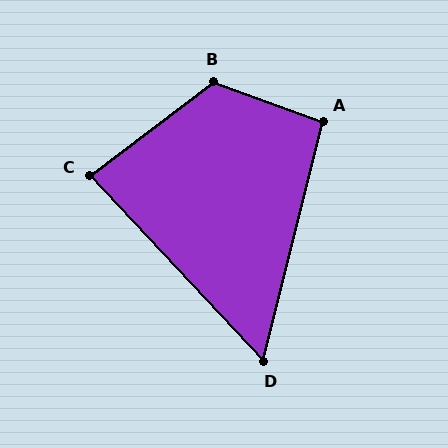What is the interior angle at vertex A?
Approximately 96 degrees (obtuse).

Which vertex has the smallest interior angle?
D, at approximately 57 degrees.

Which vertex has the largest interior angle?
B, at approximately 123 degrees.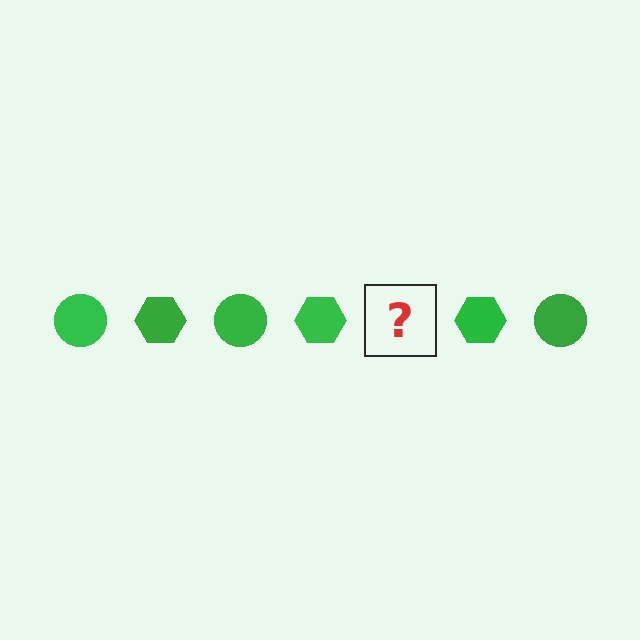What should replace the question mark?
The question mark should be replaced with a green circle.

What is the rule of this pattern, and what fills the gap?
The rule is that the pattern cycles through circle, hexagon shapes in green. The gap should be filled with a green circle.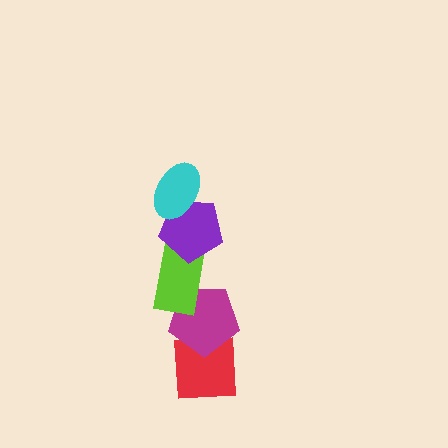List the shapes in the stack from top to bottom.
From top to bottom: the cyan ellipse, the purple pentagon, the lime rectangle, the magenta pentagon, the red square.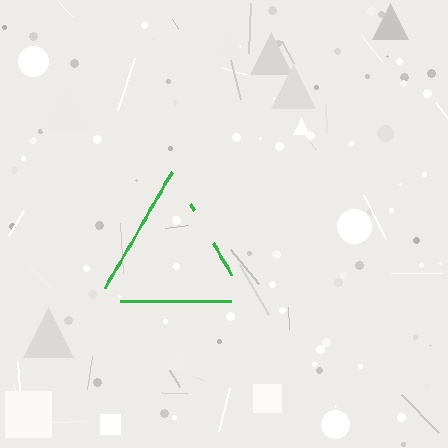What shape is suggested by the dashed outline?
The dashed outline suggests a triangle.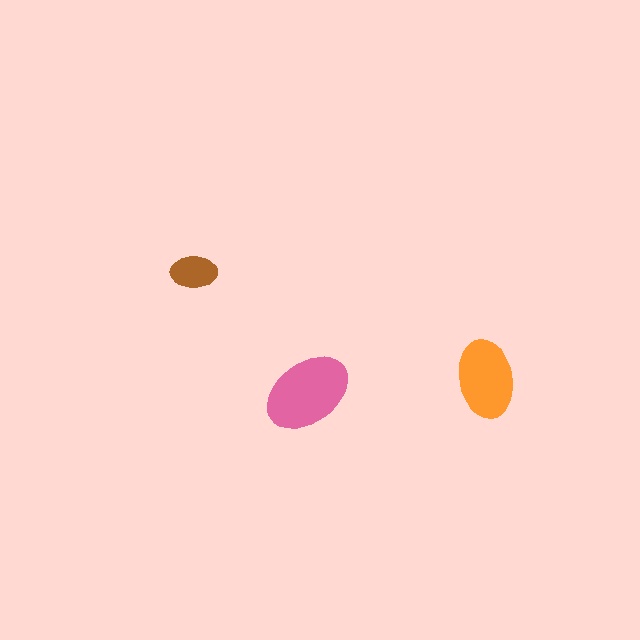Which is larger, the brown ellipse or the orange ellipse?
The orange one.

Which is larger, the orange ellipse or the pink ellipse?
The pink one.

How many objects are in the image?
There are 3 objects in the image.